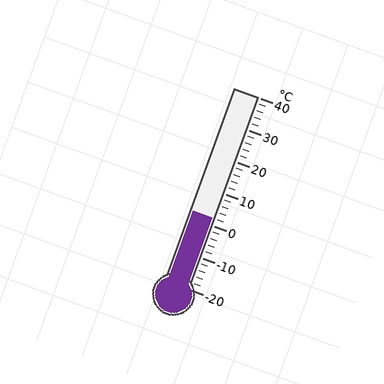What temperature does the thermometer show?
The thermometer shows approximately 2°C.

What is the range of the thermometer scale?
The thermometer scale ranges from -20°C to 40°C.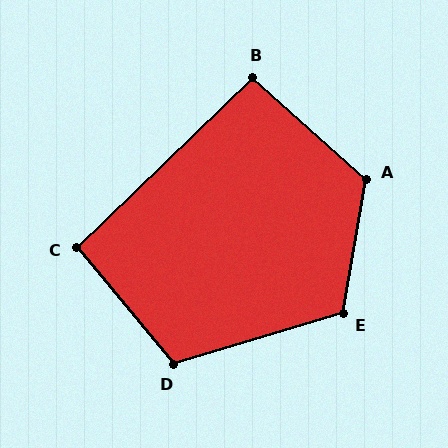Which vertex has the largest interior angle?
A, at approximately 122 degrees.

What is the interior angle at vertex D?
Approximately 113 degrees (obtuse).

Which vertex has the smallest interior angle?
B, at approximately 94 degrees.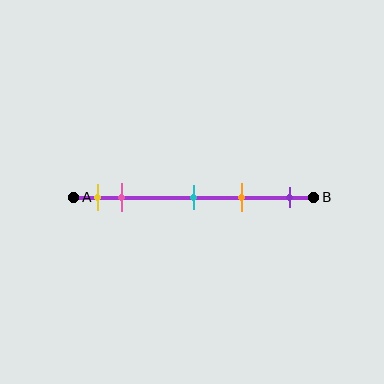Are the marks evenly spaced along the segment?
No, the marks are not evenly spaced.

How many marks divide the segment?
There are 5 marks dividing the segment.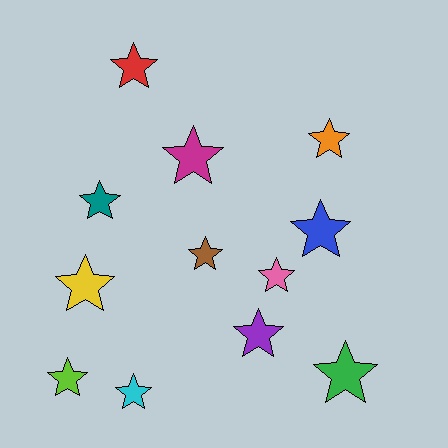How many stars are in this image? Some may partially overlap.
There are 12 stars.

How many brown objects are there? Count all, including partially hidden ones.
There is 1 brown object.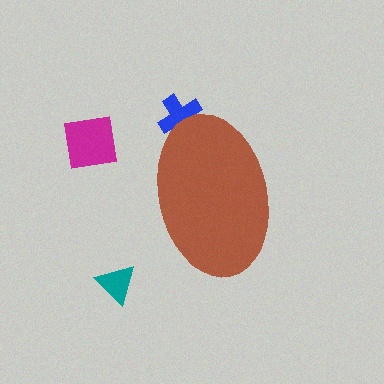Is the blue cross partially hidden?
Yes, the blue cross is partially hidden behind the brown ellipse.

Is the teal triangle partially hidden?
No, the teal triangle is fully visible.